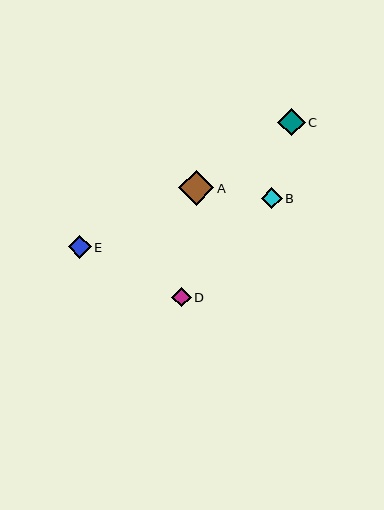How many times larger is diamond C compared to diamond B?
Diamond C is approximately 1.4 times the size of diamond B.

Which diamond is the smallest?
Diamond D is the smallest with a size of approximately 20 pixels.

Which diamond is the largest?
Diamond A is the largest with a size of approximately 35 pixels.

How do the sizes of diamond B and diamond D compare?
Diamond B and diamond D are approximately the same size.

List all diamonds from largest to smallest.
From largest to smallest: A, C, E, B, D.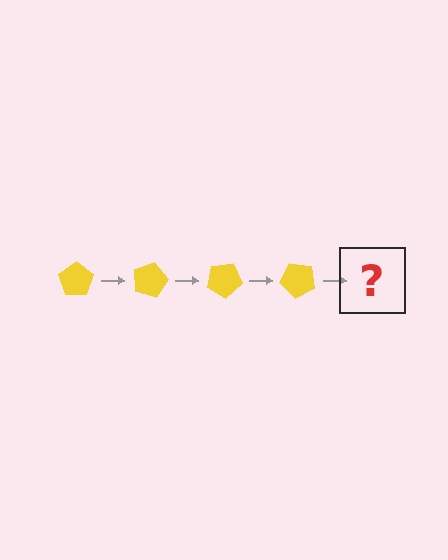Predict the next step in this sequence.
The next step is a yellow pentagon rotated 60 degrees.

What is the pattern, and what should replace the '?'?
The pattern is that the pentagon rotates 15 degrees each step. The '?' should be a yellow pentagon rotated 60 degrees.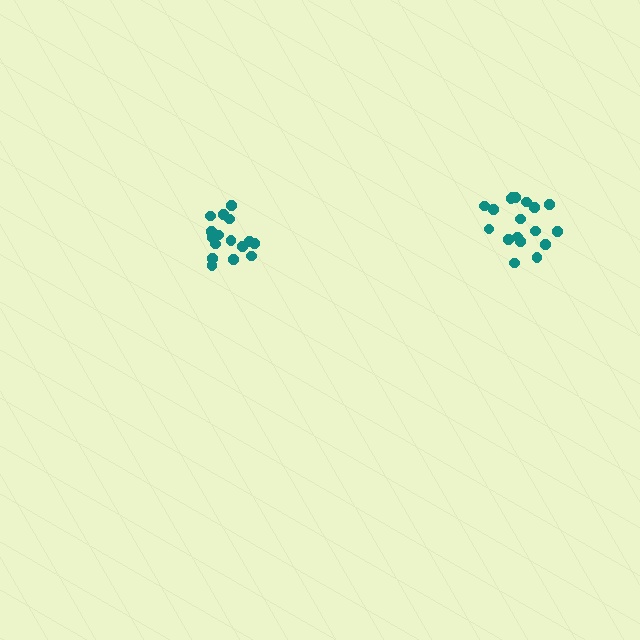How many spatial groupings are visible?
There are 2 spatial groupings.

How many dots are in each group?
Group 1: 18 dots, Group 2: 16 dots (34 total).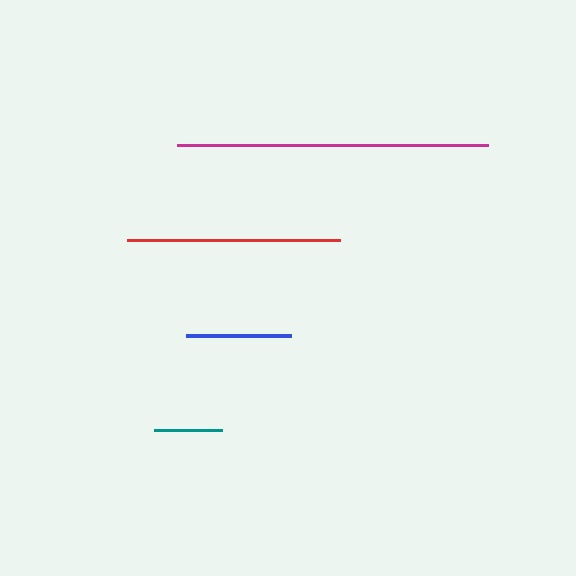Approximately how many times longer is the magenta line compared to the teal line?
The magenta line is approximately 4.6 times the length of the teal line.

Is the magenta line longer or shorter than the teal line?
The magenta line is longer than the teal line.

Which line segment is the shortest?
The teal line is the shortest at approximately 68 pixels.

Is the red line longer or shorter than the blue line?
The red line is longer than the blue line.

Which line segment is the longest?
The magenta line is the longest at approximately 311 pixels.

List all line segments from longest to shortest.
From longest to shortest: magenta, red, blue, teal.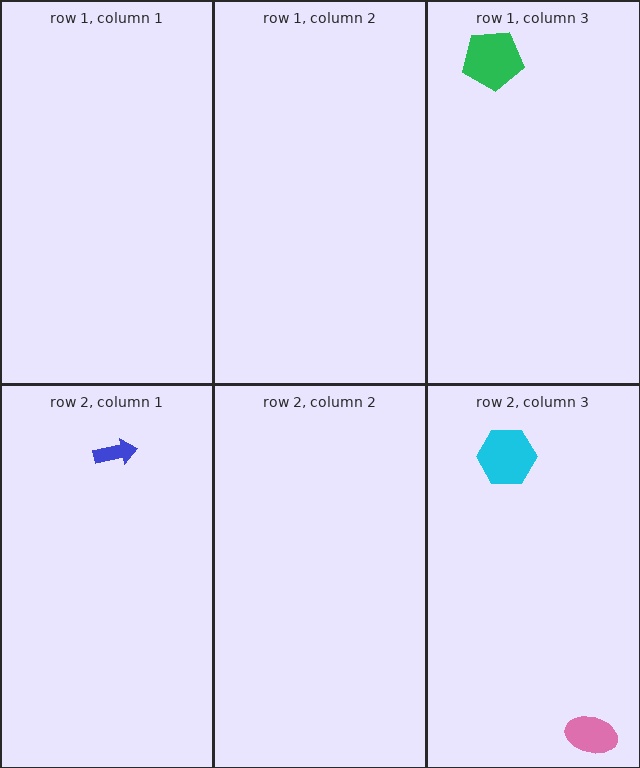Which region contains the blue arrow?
The row 2, column 1 region.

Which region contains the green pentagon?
The row 1, column 3 region.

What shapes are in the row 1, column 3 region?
The green pentagon.